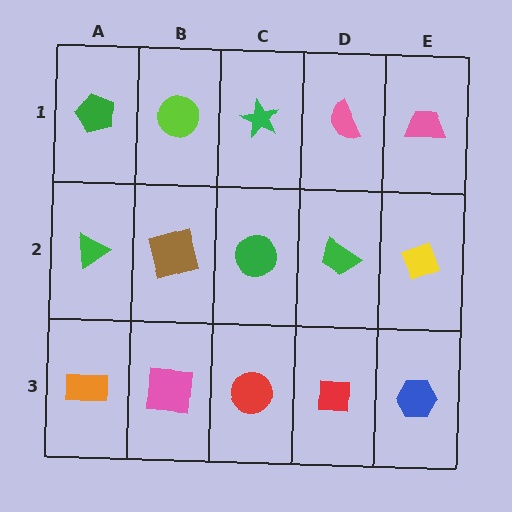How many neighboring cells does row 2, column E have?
3.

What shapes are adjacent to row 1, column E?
A yellow diamond (row 2, column E), a pink semicircle (row 1, column D).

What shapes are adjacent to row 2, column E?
A pink trapezoid (row 1, column E), a blue hexagon (row 3, column E), a green trapezoid (row 2, column D).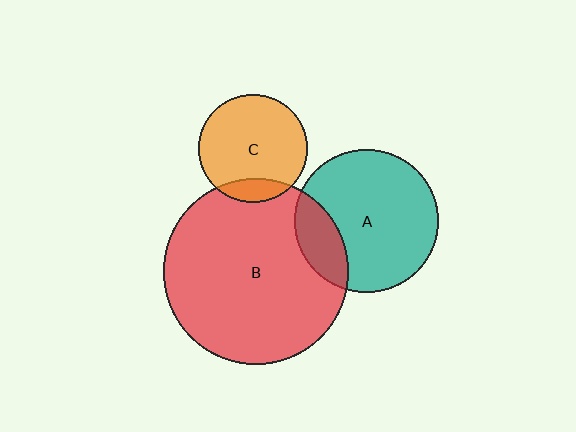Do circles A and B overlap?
Yes.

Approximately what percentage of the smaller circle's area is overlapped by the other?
Approximately 20%.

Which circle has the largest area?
Circle B (red).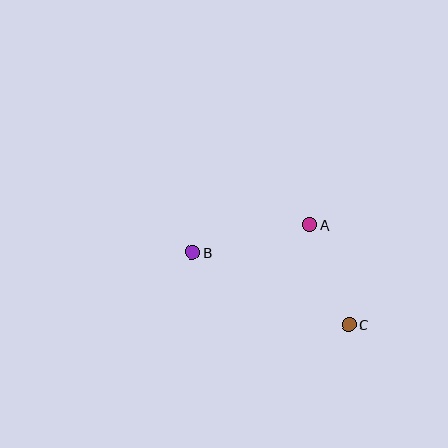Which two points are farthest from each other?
Points B and C are farthest from each other.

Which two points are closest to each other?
Points A and C are closest to each other.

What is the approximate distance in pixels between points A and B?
The distance between A and B is approximately 120 pixels.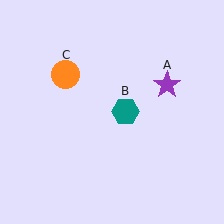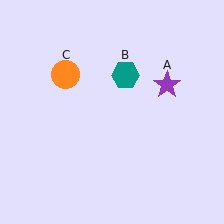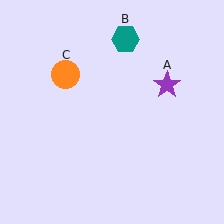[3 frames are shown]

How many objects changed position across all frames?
1 object changed position: teal hexagon (object B).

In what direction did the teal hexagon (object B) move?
The teal hexagon (object B) moved up.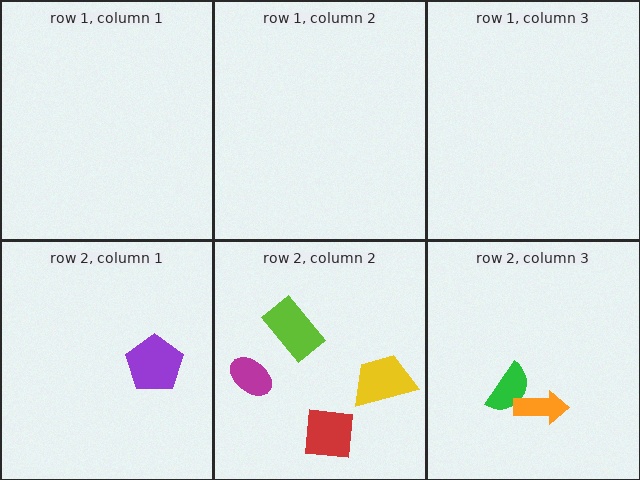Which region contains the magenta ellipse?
The row 2, column 2 region.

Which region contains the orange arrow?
The row 2, column 3 region.